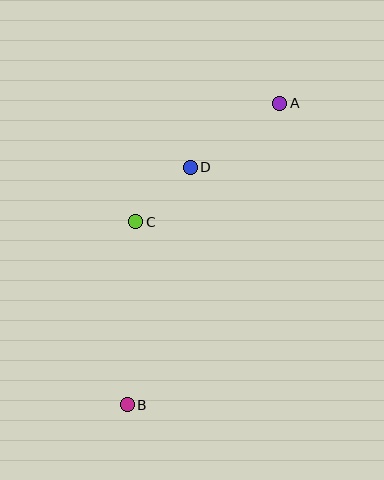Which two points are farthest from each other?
Points A and B are farthest from each other.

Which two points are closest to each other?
Points C and D are closest to each other.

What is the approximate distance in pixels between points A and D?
The distance between A and D is approximately 110 pixels.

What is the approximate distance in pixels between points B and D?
The distance between B and D is approximately 246 pixels.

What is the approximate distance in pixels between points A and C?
The distance between A and C is approximately 186 pixels.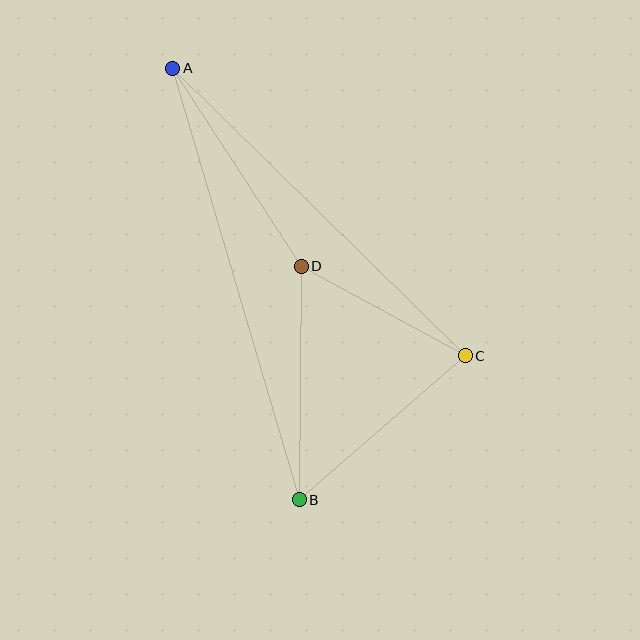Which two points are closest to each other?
Points C and D are closest to each other.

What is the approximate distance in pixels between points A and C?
The distance between A and C is approximately 410 pixels.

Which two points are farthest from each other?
Points A and B are farthest from each other.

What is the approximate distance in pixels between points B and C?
The distance between B and C is approximately 220 pixels.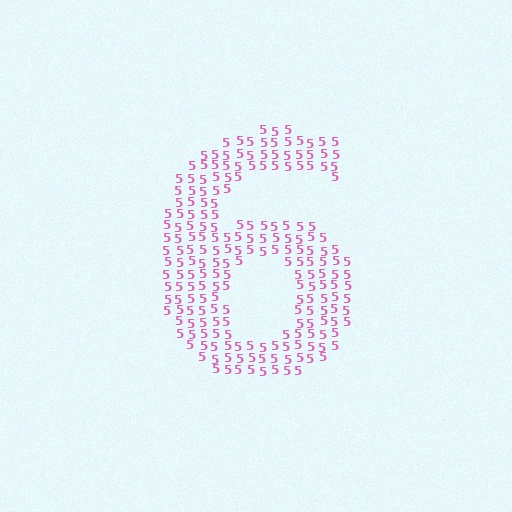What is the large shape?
The large shape is the digit 6.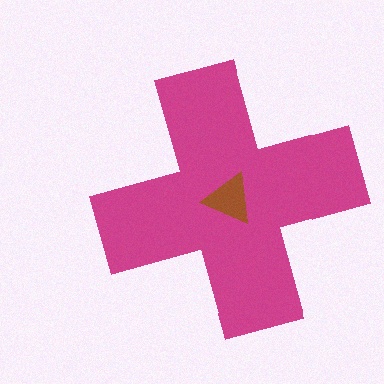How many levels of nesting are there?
2.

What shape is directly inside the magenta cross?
The brown triangle.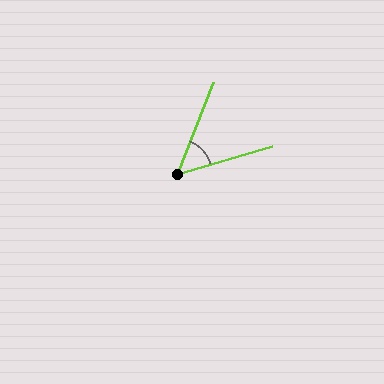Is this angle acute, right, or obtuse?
It is acute.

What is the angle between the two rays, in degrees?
Approximately 52 degrees.